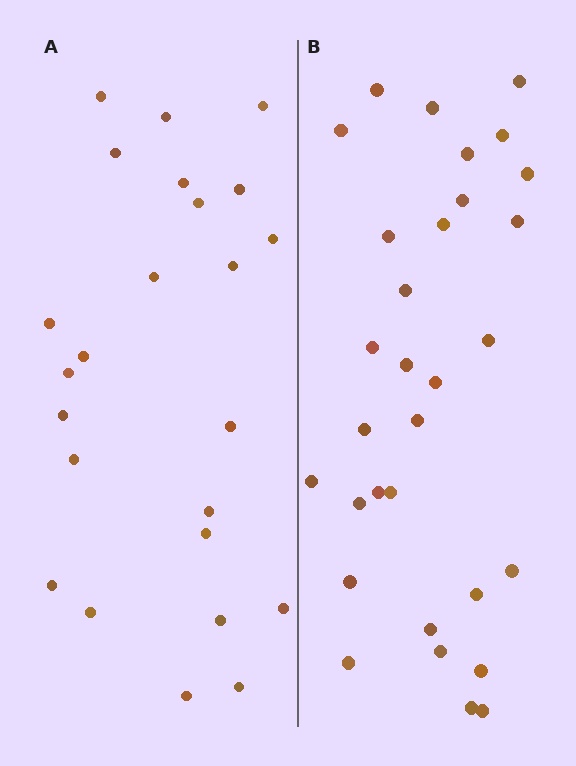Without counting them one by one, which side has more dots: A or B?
Region B (the right region) has more dots.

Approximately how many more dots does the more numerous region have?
Region B has roughly 8 or so more dots than region A.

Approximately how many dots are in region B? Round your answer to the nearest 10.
About 30 dots. (The exact count is 31, which rounds to 30.)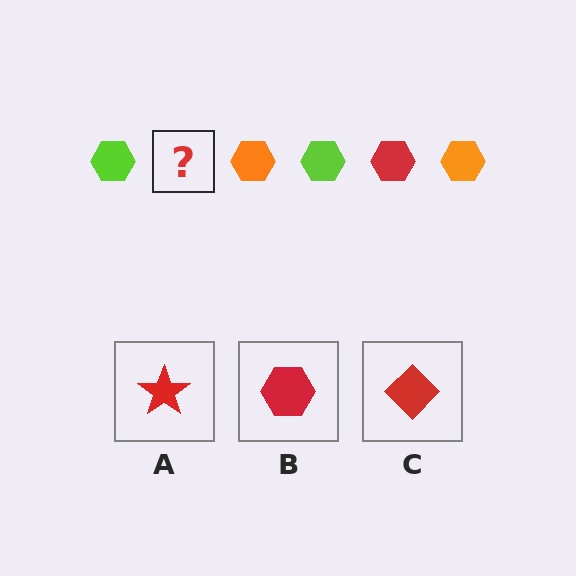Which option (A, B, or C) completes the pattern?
B.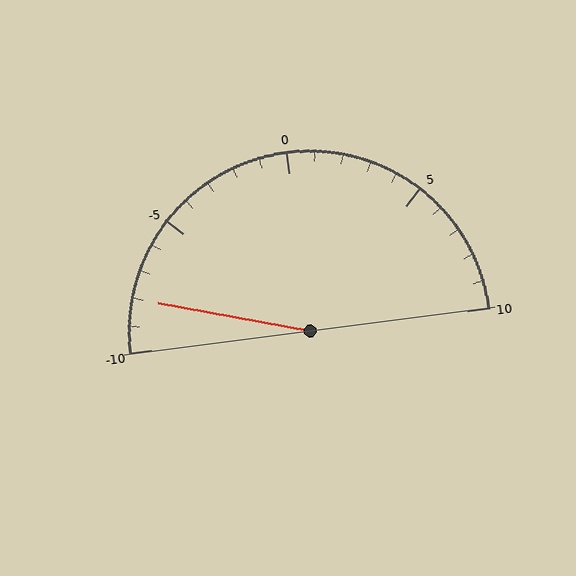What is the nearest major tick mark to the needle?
The nearest major tick mark is -10.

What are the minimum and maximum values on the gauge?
The gauge ranges from -10 to 10.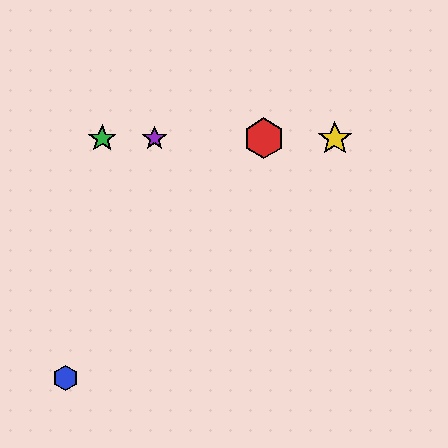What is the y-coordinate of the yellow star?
The yellow star is at y≈138.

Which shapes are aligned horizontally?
The red hexagon, the green star, the yellow star, the purple star are aligned horizontally.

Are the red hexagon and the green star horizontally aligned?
Yes, both are at y≈138.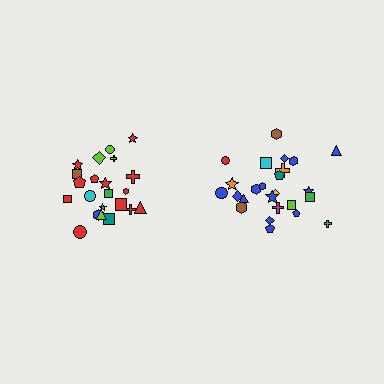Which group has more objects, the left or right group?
The right group.